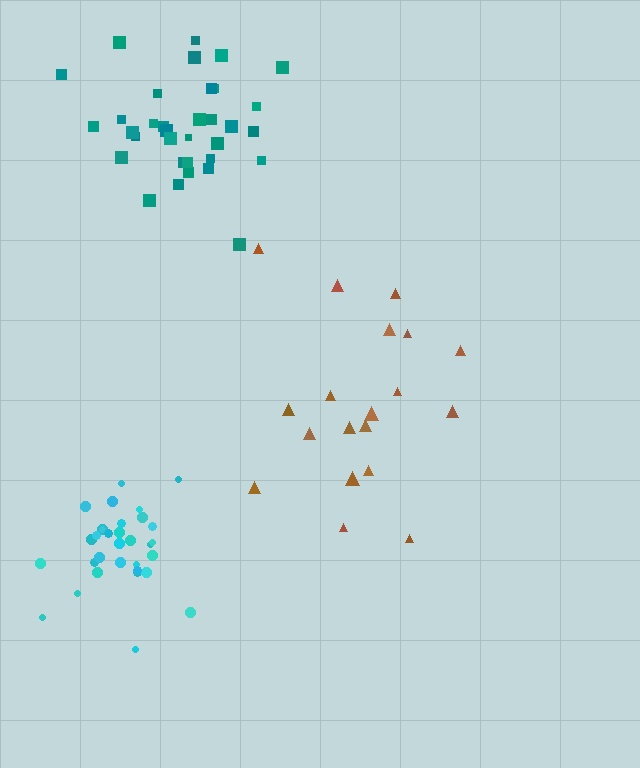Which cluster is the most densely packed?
Cyan.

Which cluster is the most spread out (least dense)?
Brown.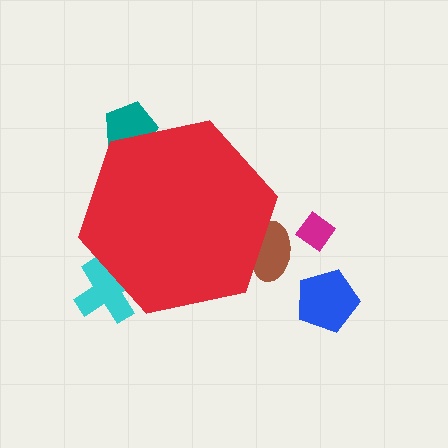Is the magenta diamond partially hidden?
No, the magenta diamond is fully visible.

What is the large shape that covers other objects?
A red hexagon.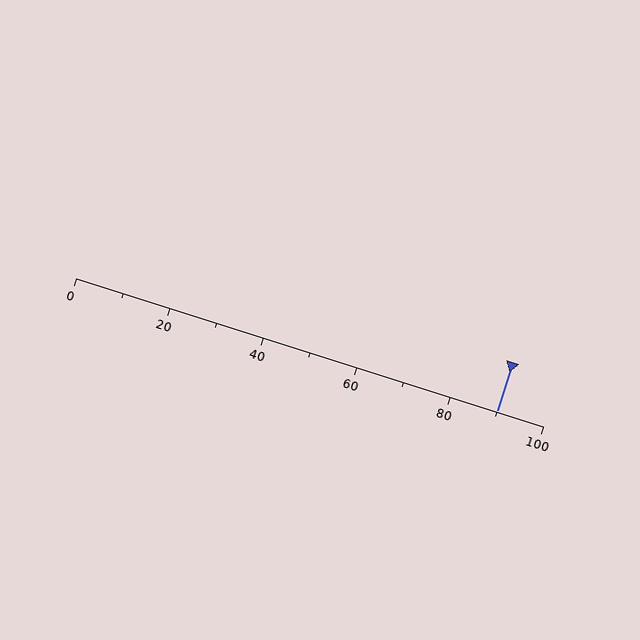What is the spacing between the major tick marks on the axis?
The major ticks are spaced 20 apart.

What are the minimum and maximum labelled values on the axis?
The axis runs from 0 to 100.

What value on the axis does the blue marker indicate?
The marker indicates approximately 90.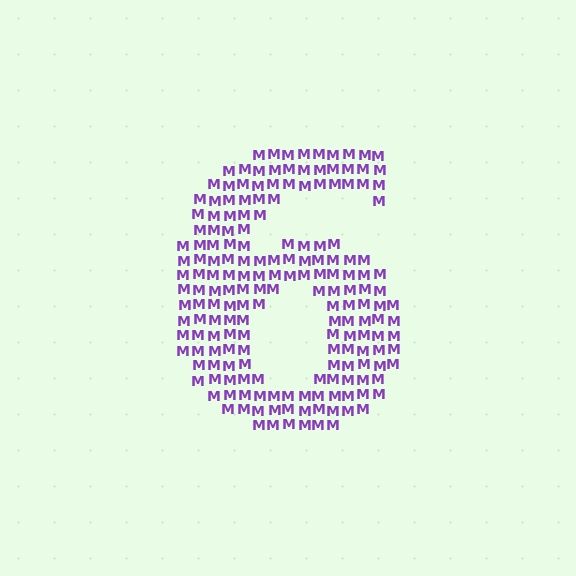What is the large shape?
The large shape is the digit 6.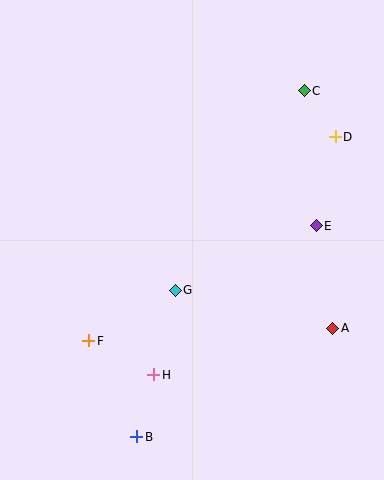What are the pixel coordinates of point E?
Point E is at (316, 226).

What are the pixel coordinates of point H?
Point H is at (154, 375).